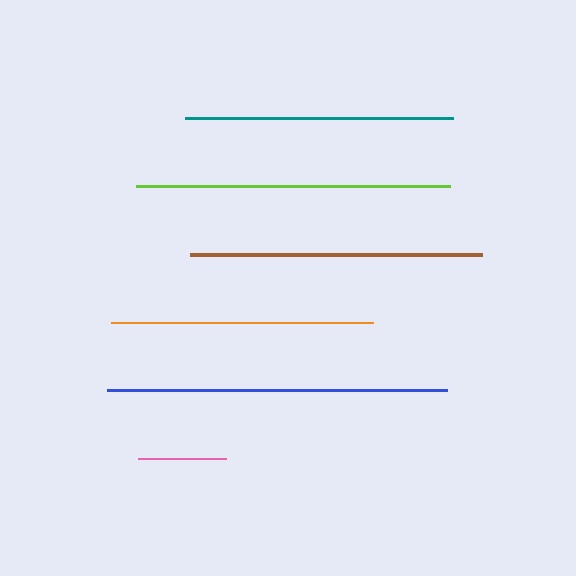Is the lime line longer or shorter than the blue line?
The blue line is longer than the lime line.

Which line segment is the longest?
The blue line is the longest at approximately 339 pixels.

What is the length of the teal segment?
The teal segment is approximately 268 pixels long.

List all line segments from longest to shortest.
From longest to shortest: blue, lime, brown, teal, orange, pink.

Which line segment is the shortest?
The pink line is the shortest at approximately 88 pixels.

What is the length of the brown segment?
The brown segment is approximately 292 pixels long.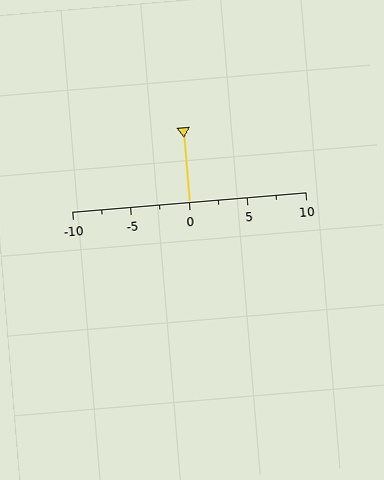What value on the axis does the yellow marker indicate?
The marker indicates approximately 0.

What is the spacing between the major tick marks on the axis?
The major ticks are spaced 5 apart.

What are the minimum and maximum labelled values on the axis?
The axis runs from -10 to 10.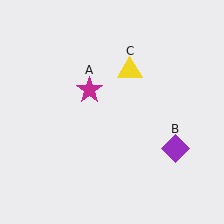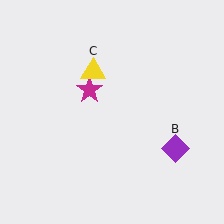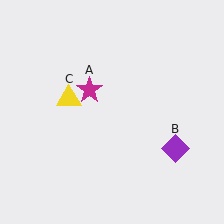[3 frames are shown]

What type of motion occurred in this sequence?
The yellow triangle (object C) rotated counterclockwise around the center of the scene.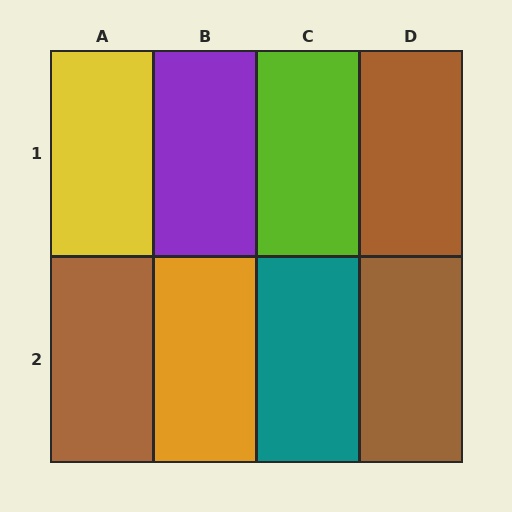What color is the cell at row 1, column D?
Brown.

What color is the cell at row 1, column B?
Purple.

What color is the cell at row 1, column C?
Lime.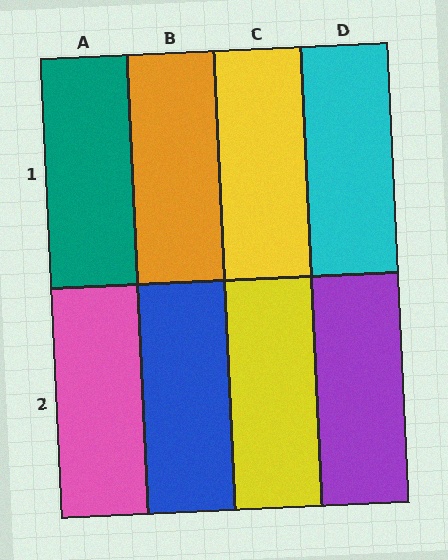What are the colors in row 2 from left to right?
Pink, blue, yellow, purple.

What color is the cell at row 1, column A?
Teal.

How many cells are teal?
1 cell is teal.